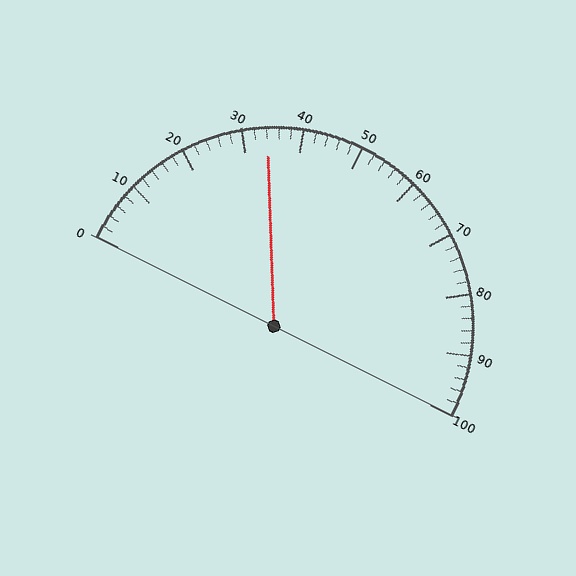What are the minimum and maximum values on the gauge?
The gauge ranges from 0 to 100.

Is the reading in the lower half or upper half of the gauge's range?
The reading is in the lower half of the range (0 to 100).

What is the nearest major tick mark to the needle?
The nearest major tick mark is 30.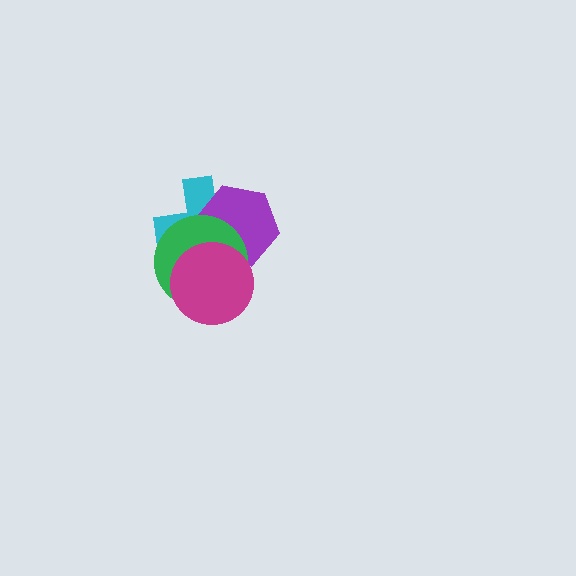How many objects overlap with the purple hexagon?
3 objects overlap with the purple hexagon.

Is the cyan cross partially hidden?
Yes, it is partially covered by another shape.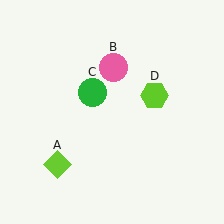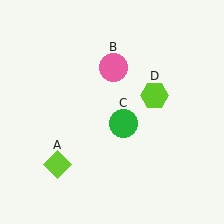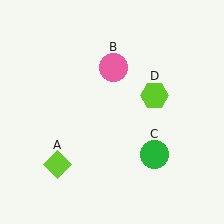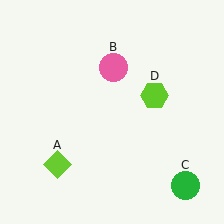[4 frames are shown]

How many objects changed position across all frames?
1 object changed position: green circle (object C).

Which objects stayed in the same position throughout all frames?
Lime diamond (object A) and pink circle (object B) and lime hexagon (object D) remained stationary.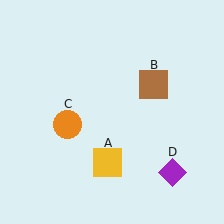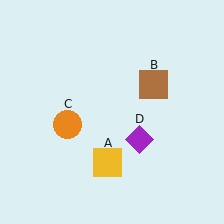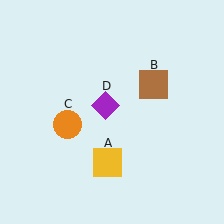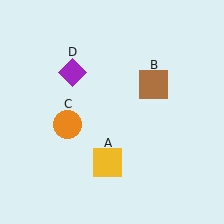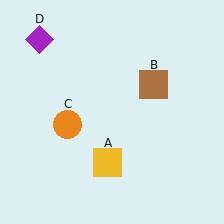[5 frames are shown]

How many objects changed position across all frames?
1 object changed position: purple diamond (object D).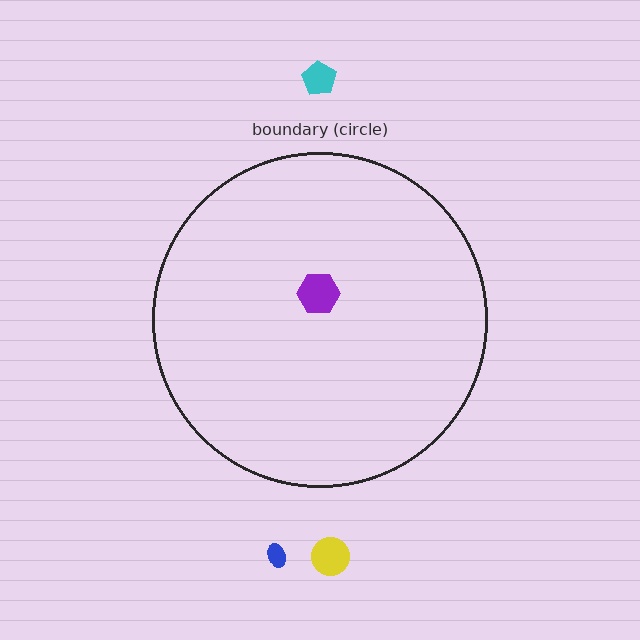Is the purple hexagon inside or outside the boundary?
Inside.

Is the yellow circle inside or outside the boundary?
Outside.